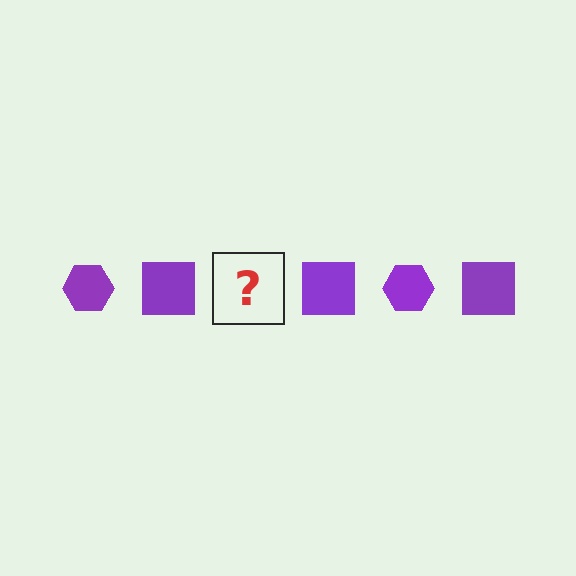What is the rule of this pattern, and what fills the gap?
The rule is that the pattern cycles through hexagon, square shapes in purple. The gap should be filled with a purple hexagon.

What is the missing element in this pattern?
The missing element is a purple hexagon.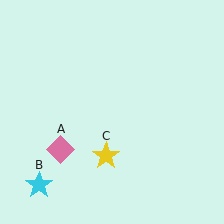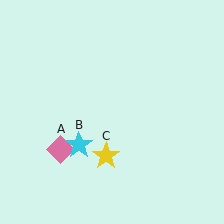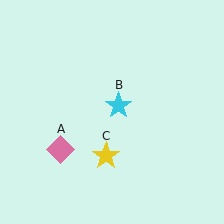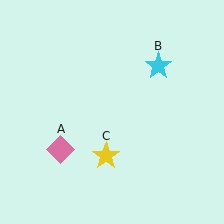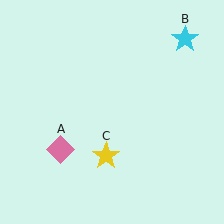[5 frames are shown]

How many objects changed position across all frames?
1 object changed position: cyan star (object B).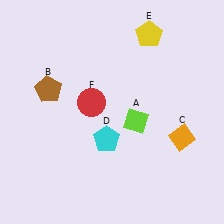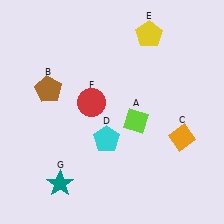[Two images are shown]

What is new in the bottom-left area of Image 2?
A teal star (G) was added in the bottom-left area of Image 2.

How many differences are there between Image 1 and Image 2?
There is 1 difference between the two images.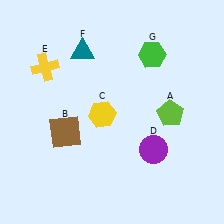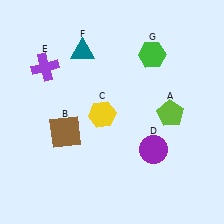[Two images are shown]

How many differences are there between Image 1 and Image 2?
There is 1 difference between the two images.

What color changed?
The cross (E) changed from yellow in Image 1 to purple in Image 2.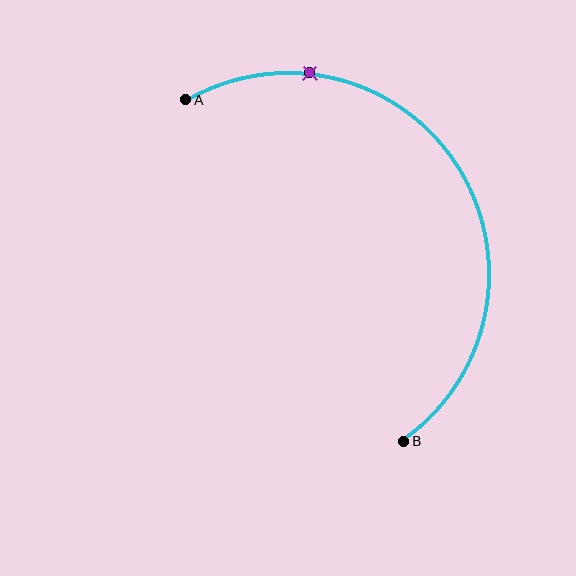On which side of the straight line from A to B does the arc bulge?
The arc bulges to the right of the straight line connecting A and B.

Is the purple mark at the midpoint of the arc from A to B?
No. The purple mark lies on the arc but is closer to endpoint A. The arc midpoint would be at the point on the curve equidistant along the arc from both A and B.